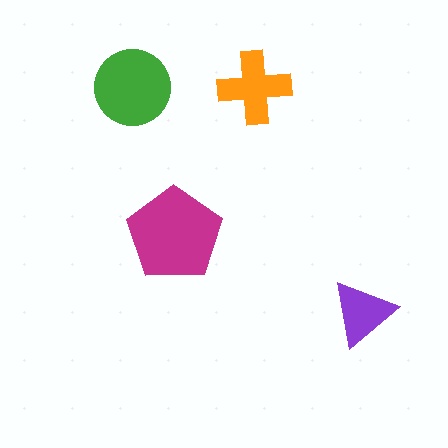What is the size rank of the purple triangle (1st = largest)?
4th.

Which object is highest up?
The orange cross is topmost.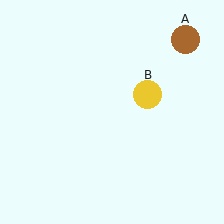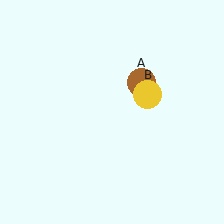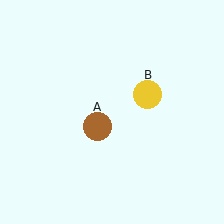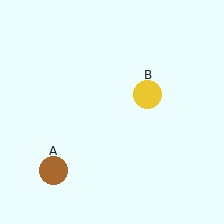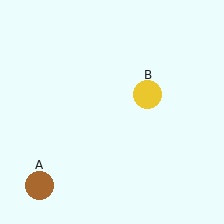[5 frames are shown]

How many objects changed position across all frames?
1 object changed position: brown circle (object A).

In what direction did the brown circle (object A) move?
The brown circle (object A) moved down and to the left.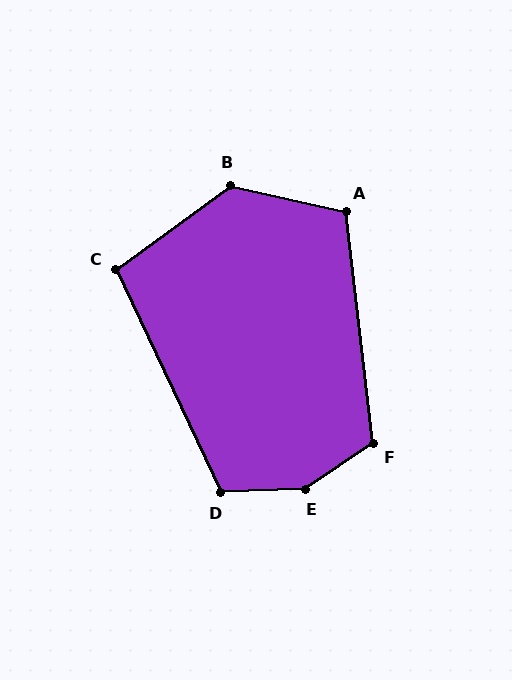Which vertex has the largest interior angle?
E, at approximately 149 degrees.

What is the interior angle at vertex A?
Approximately 110 degrees (obtuse).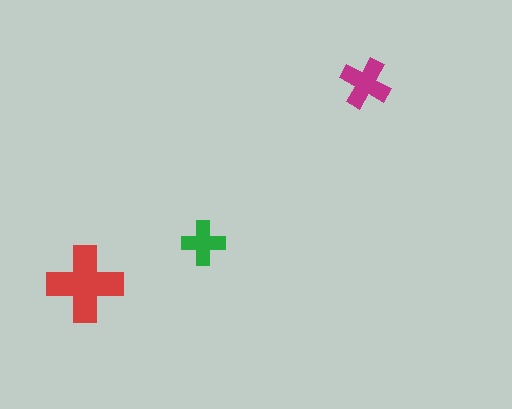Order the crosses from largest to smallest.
the red one, the magenta one, the green one.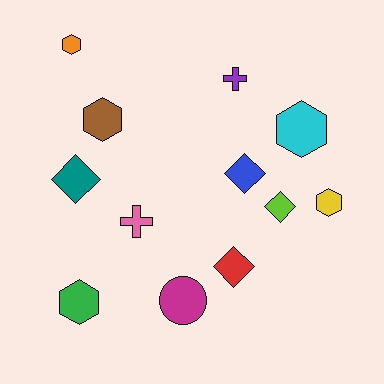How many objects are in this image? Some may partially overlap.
There are 12 objects.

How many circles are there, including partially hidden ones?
There is 1 circle.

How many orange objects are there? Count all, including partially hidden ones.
There is 1 orange object.